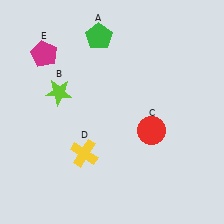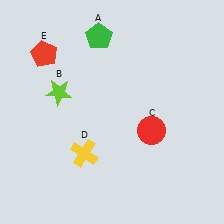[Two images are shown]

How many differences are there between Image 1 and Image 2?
There is 1 difference between the two images.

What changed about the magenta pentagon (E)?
In Image 1, E is magenta. In Image 2, it changed to red.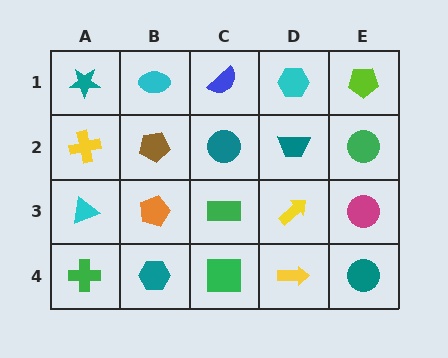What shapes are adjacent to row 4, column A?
A cyan triangle (row 3, column A), a teal hexagon (row 4, column B).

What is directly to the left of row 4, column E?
A yellow arrow.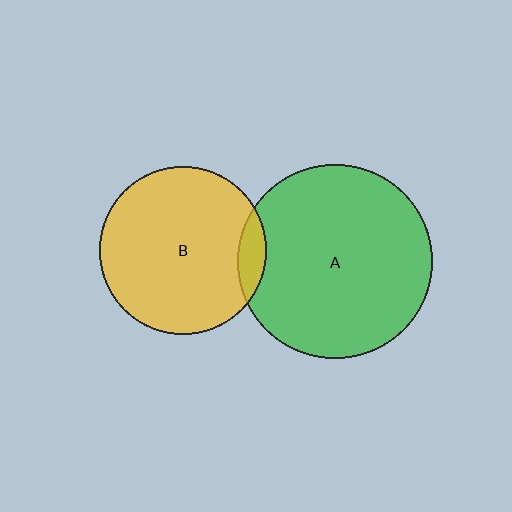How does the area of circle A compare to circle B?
Approximately 1.4 times.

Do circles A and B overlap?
Yes.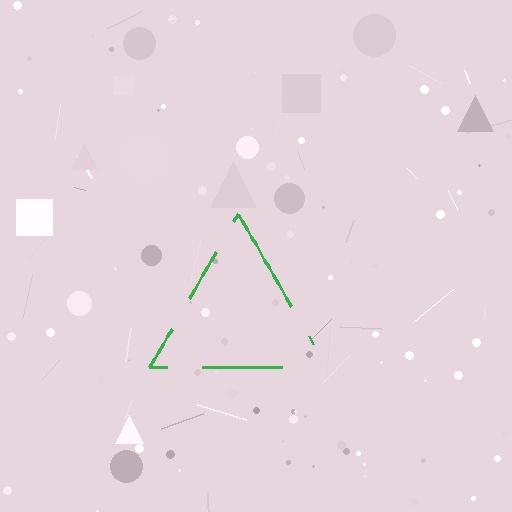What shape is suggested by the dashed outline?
The dashed outline suggests a triangle.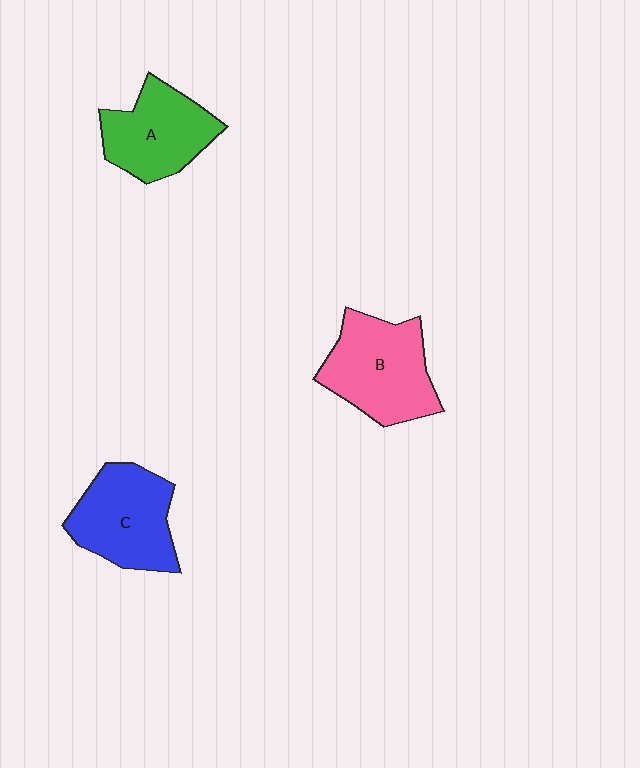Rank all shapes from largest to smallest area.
From largest to smallest: B (pink), C (blue), A (green).